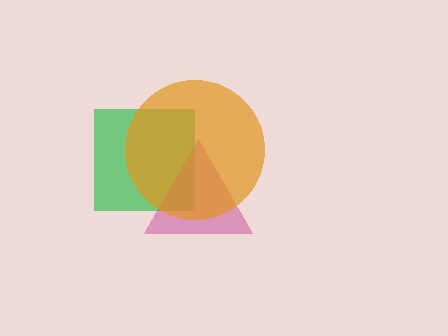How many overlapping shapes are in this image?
There are 3 overlapping shapes in the image.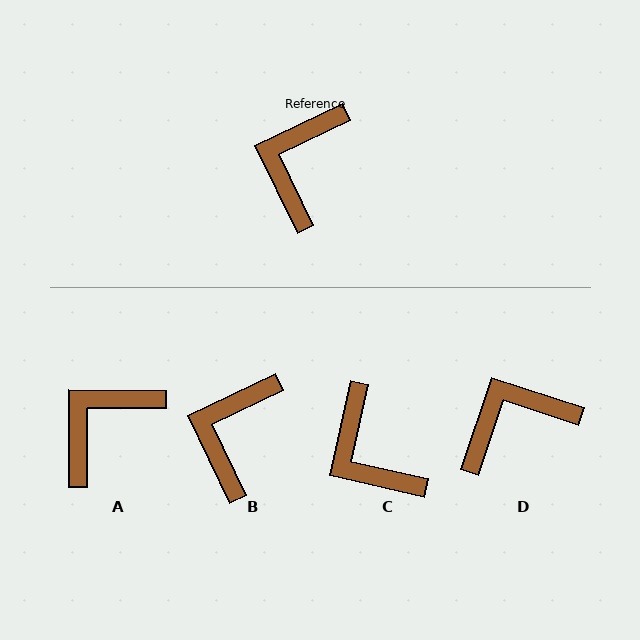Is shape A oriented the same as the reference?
No, it is off by about 26 degrees.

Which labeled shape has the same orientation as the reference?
B.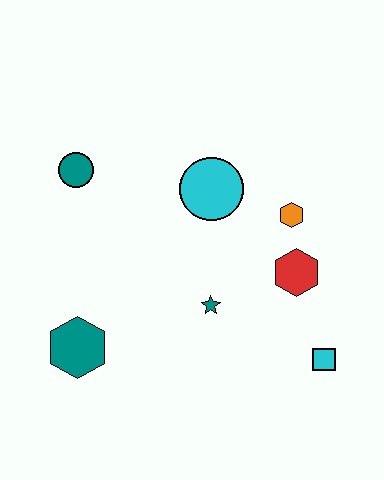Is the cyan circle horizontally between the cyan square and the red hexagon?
No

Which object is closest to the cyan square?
The red hexagon is closest to the cyan square.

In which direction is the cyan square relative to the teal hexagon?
The cyan square is to the right of the teal hexagon.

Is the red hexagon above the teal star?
Yes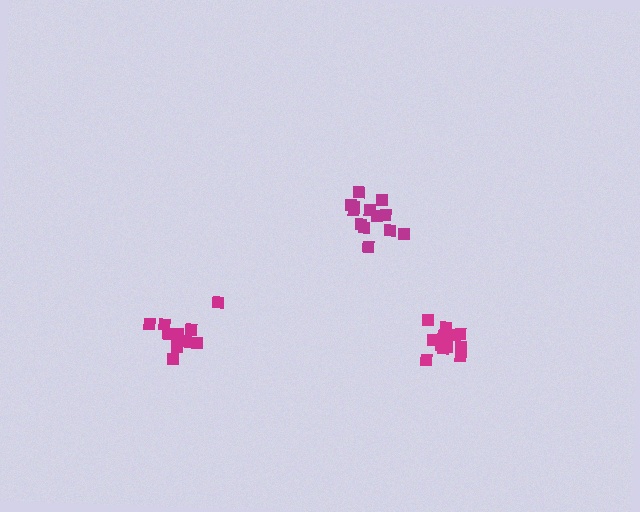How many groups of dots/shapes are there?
There are 3 groups.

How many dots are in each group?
Group 1: 13 dots, Group 2: 13 dots, Group 3: 15 dots (41 total).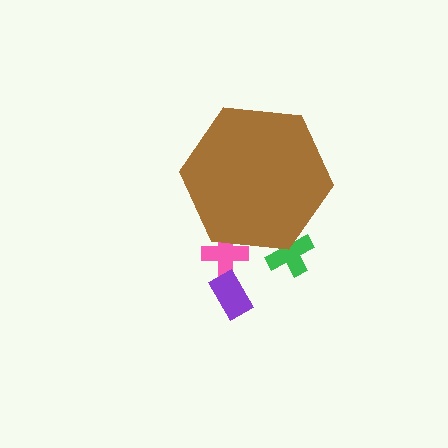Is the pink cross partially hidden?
Yes, the pink cross is partially hidden behind the brown hexagon.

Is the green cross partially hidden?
Yes, the green cross is partially hidden behind the brown hexagon.